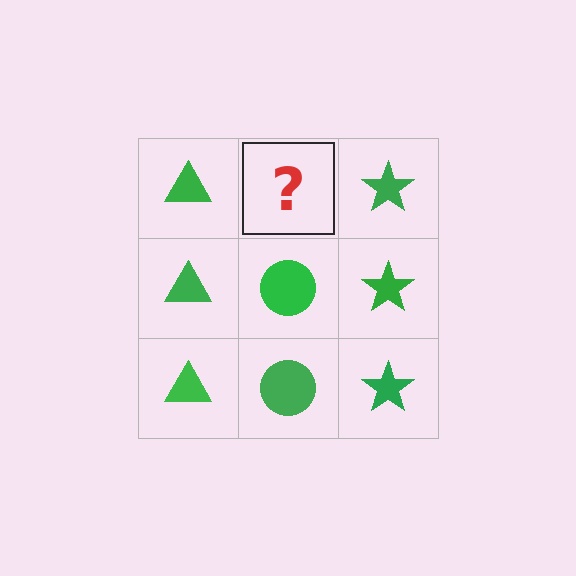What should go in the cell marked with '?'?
The missing cell should contain a green circle.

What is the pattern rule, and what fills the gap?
The rule is that each column has a consistent shape. The gap should be filled with a green circle.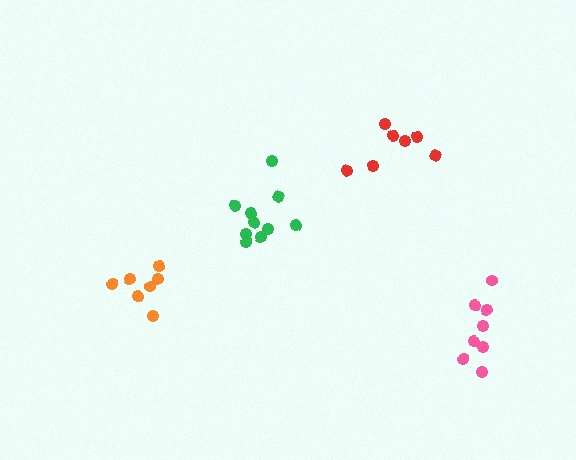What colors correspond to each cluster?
The clusters are colored: red, pink, orange, green.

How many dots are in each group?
Group 1: 7 dots, Group 2: 8 dots, Group 3: 7 dots, Group 4: 10 dots (32 total).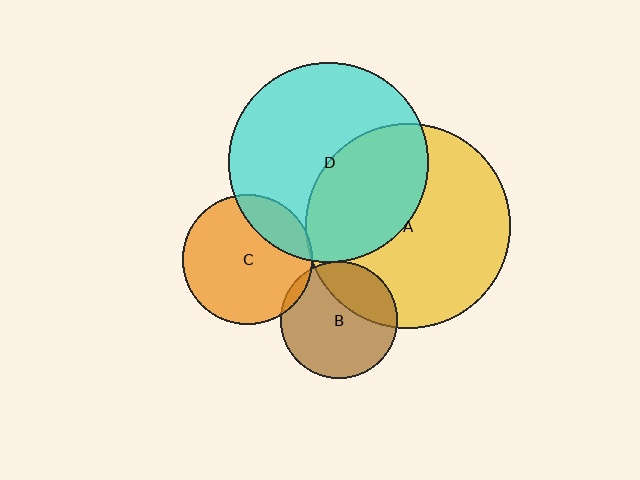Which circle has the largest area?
Circle A (yellow).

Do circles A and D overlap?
Yes.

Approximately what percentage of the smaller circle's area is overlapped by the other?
Approximately 40%.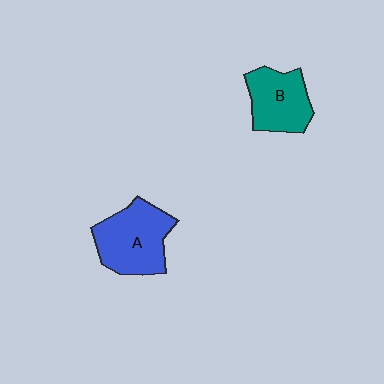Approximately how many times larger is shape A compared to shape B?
Approximately 1.3 times.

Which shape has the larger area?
Shape A (blue).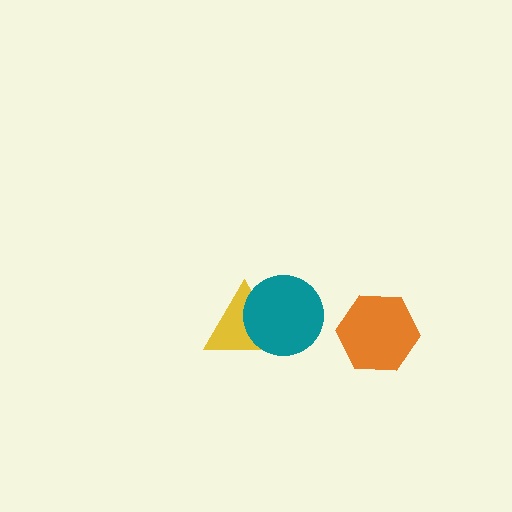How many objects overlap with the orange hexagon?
0 objects overlap with the orange hexagon.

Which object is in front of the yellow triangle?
The teal circle is in front of the yellow triangle.